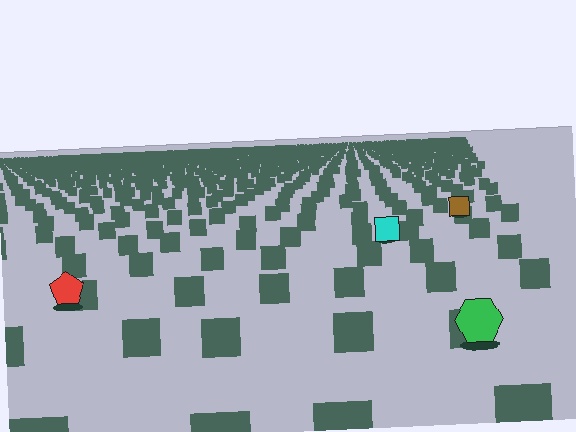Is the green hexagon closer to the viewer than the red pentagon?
Yes. The green hexagon is closer — you can tell from the texture gradient: the ground texture is coarser near it.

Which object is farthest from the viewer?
The brown square is farthest from the viewer. It appears smaller and the ground texture around it is denser.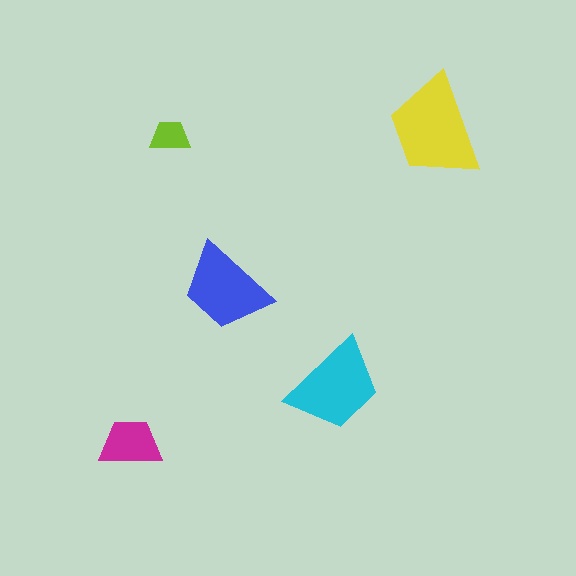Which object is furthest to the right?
The yellow trapezoid is rightmost.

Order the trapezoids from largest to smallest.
the yellow one, the cyan one, the blue one, the magenta one, the lime one.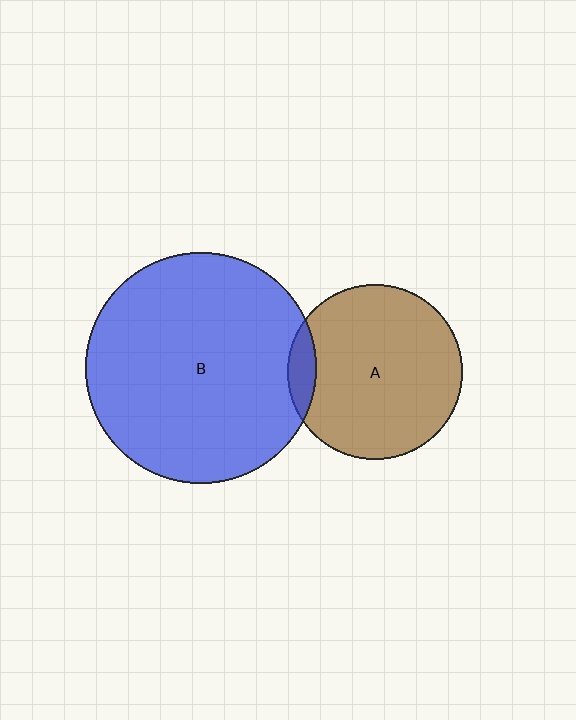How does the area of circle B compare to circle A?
Approximately 1.7 times.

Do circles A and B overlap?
Yes.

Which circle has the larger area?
Circle B (blue).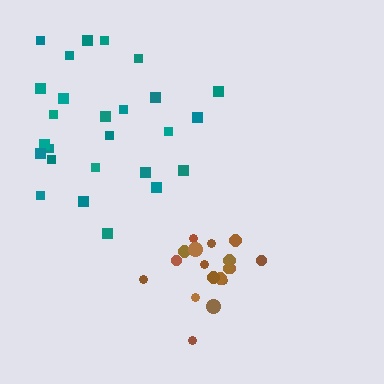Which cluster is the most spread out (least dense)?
Teal.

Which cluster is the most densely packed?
Brown.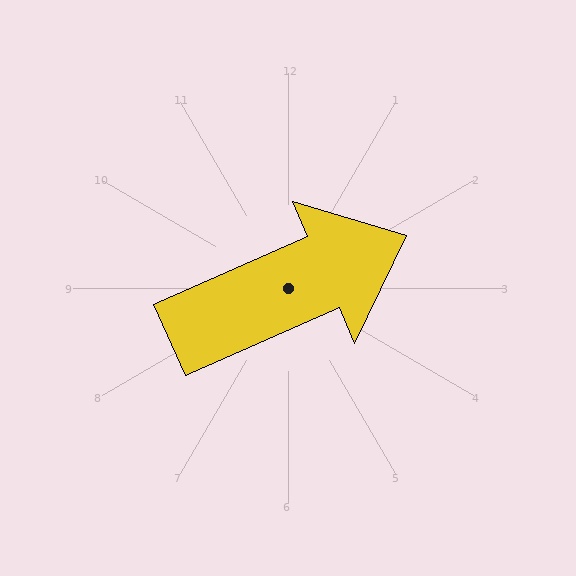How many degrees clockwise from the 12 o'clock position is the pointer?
Approximately 66 degrees.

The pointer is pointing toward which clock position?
Roughly 2 o'clock.